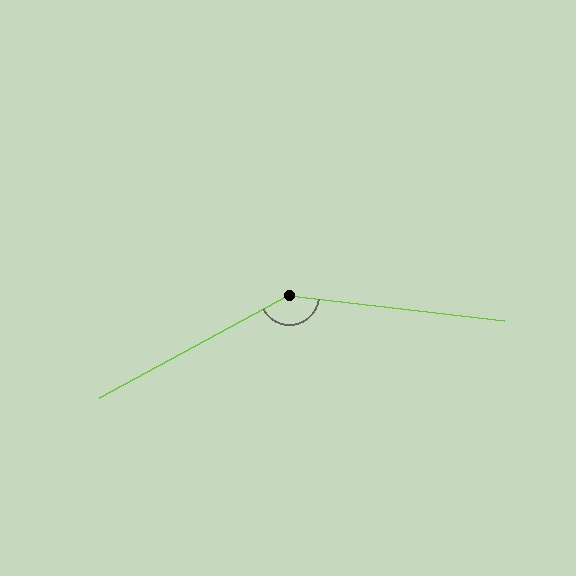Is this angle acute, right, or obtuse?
It is obtuse.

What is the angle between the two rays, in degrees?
Approximately 145 degrees.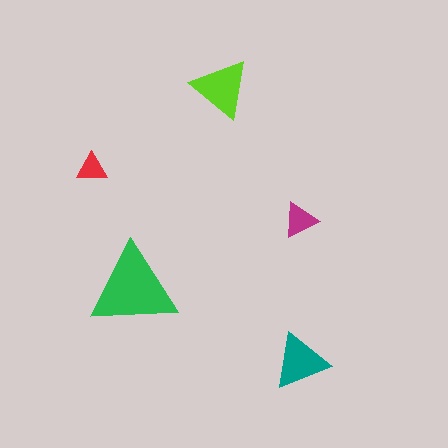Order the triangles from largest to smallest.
the green one, the lime one, the teal one, the magenta one, the red one.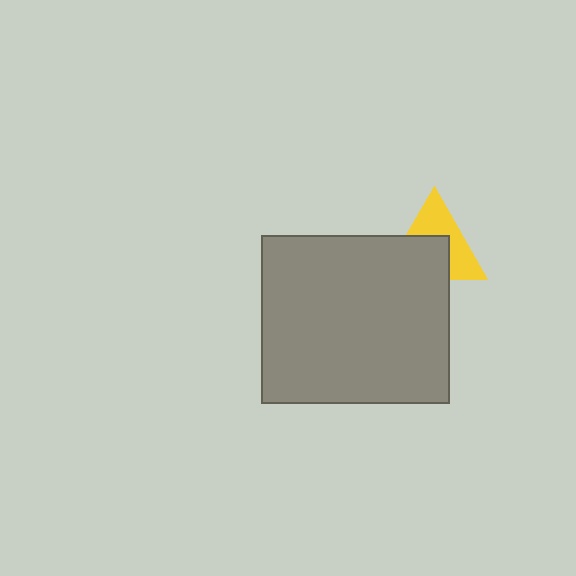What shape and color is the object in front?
The object in front is a gray rectangle.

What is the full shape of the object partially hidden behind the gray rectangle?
The partially hidden object is a yellow triangle.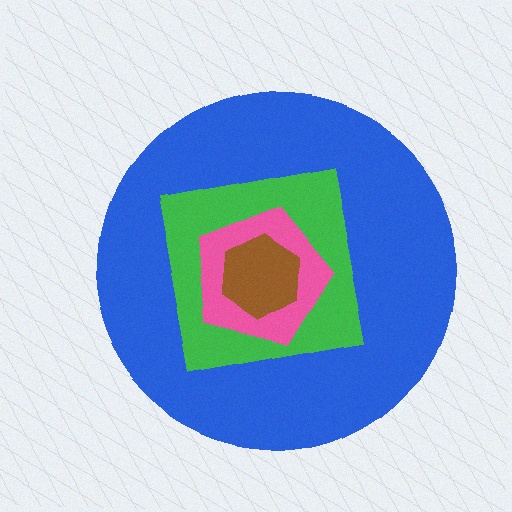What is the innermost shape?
The brown hexagon.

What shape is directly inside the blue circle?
The green square.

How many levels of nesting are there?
4.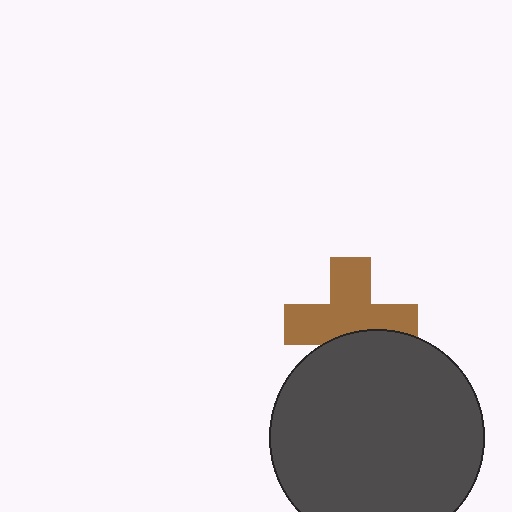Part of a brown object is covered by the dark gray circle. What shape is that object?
It is a cross.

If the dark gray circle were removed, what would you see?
You would see the complete brown cross.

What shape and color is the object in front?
The object in front is a dark gray circle.